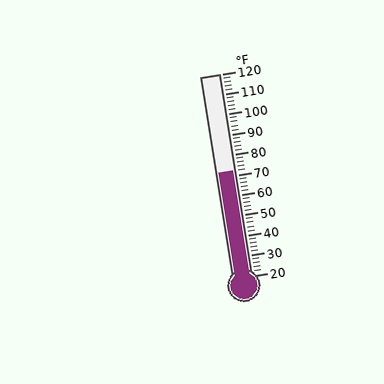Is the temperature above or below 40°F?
The temperature is above 40°F.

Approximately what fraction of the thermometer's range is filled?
The thermometer is filled to approximately 50% of its range.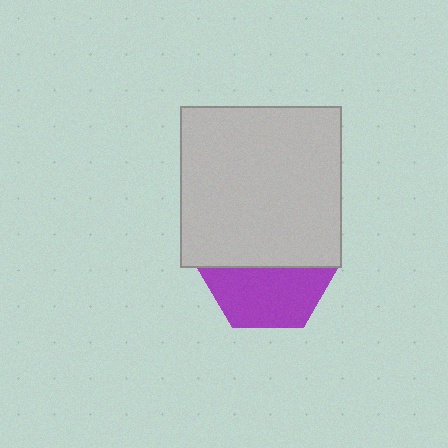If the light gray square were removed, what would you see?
You would see the complete purple hexagon.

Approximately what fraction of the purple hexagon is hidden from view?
Roughly 52% of the purple hexagon is hidden behind the light gray square.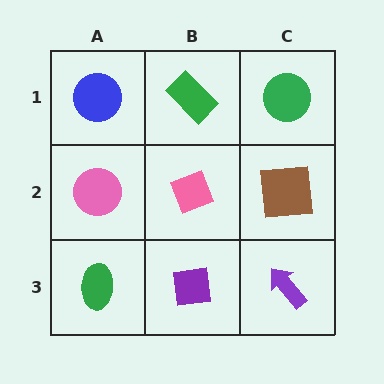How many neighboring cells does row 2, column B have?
4.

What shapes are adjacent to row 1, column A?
A pink circle (row 2, column A), a green rectangle (row 1, column B).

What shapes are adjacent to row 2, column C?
A green circle (row 1, column C), a purple arrow (row 3, column C), a pink diamond (row 2, column B).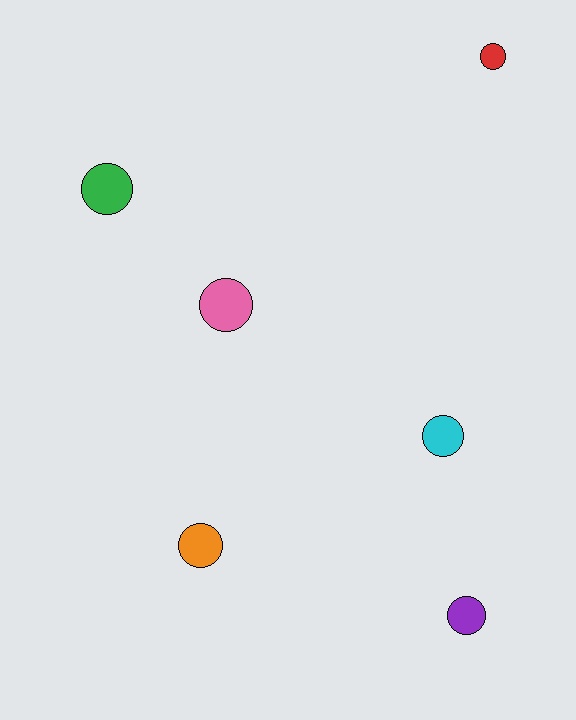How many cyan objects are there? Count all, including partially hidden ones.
There is 1 cyan object.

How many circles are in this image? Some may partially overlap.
There are 6 circles.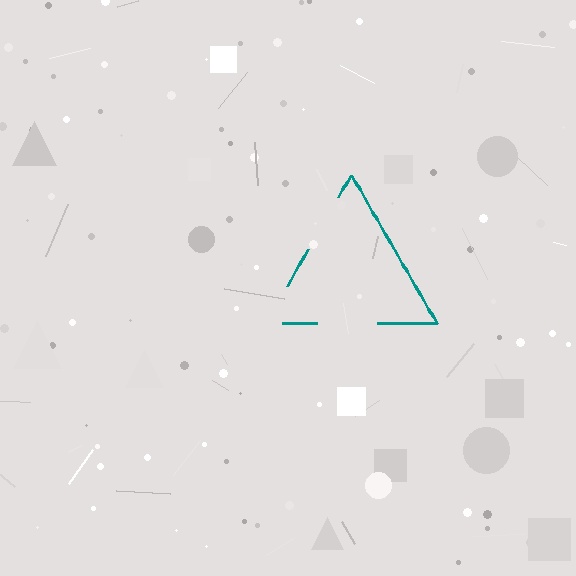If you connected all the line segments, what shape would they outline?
They would outline a triangle.